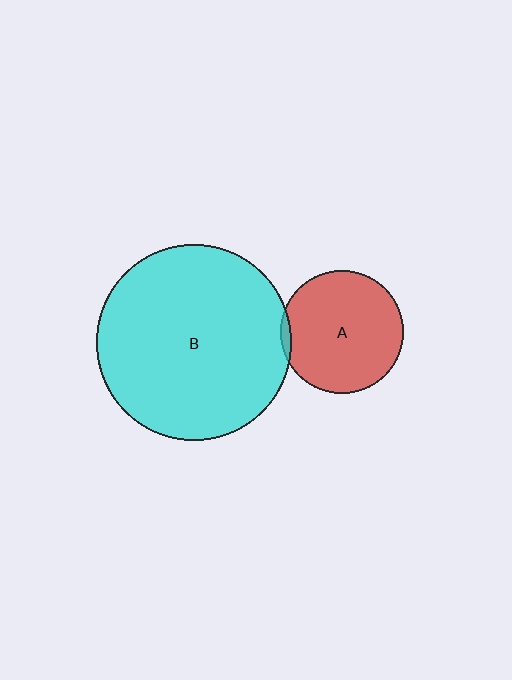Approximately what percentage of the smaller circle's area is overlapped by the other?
Approximately 5%.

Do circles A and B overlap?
Yes.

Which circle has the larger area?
Circle B (cyan).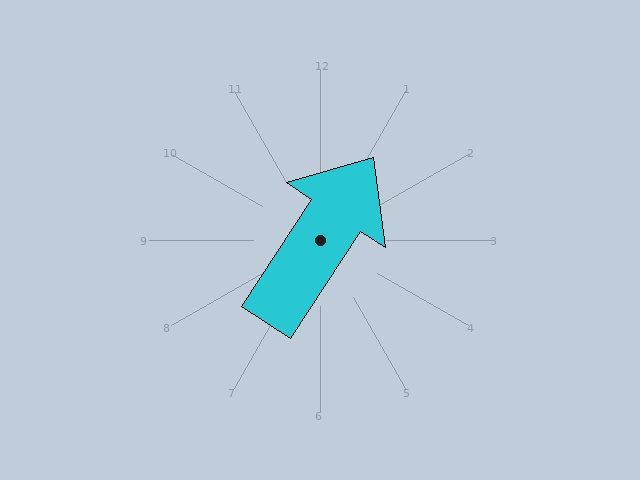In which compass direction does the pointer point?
Northeast.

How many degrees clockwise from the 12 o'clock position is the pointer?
Approximately 33 degrees.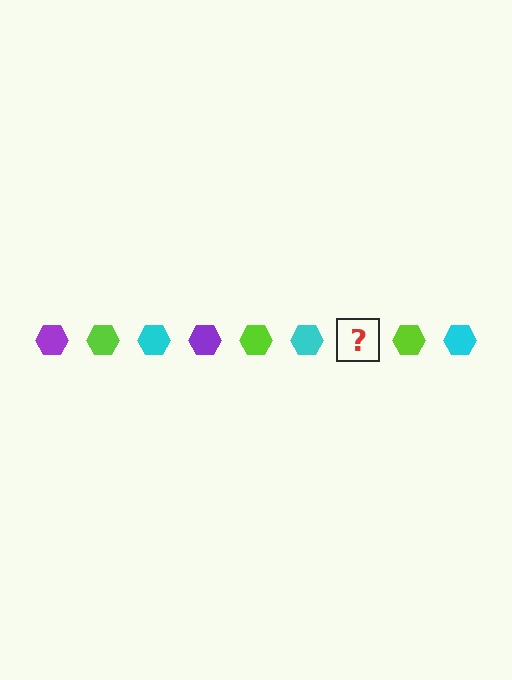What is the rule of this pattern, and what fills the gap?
The rule is that the pattern cycles through purple, lime, cyan hexagons. The gap should be filled with a purple hexagon.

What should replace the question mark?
The question mark should be replaced with a purple hexagon.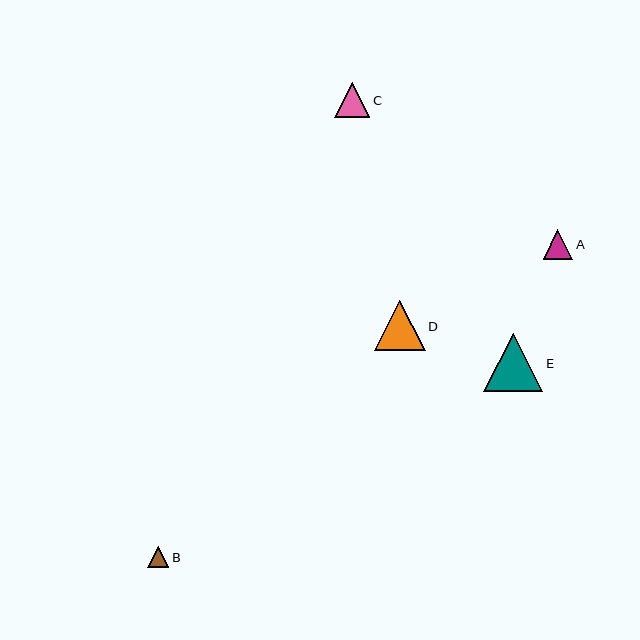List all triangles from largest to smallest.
From largest to smallest: E, D, C, A, B.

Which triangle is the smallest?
Triangle B is the smallest with a size of approximately 21 pixels.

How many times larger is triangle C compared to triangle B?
Triangle C is approximately 1.6 times the size of triangle B.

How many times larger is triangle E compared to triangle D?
Triangle E is approximately 1.2 times the size of triangle D.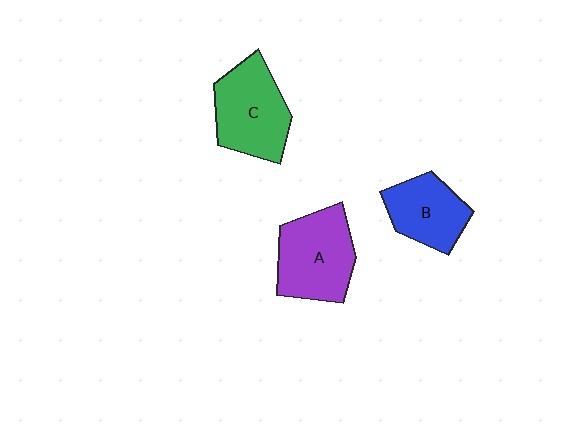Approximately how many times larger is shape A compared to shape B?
Approximately 1.3 times.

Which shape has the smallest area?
Shape B (blue).